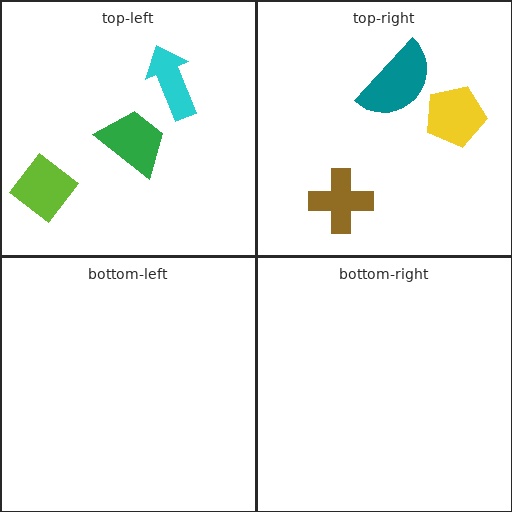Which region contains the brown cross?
The top-right region.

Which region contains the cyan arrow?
The top-left region.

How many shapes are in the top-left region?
3.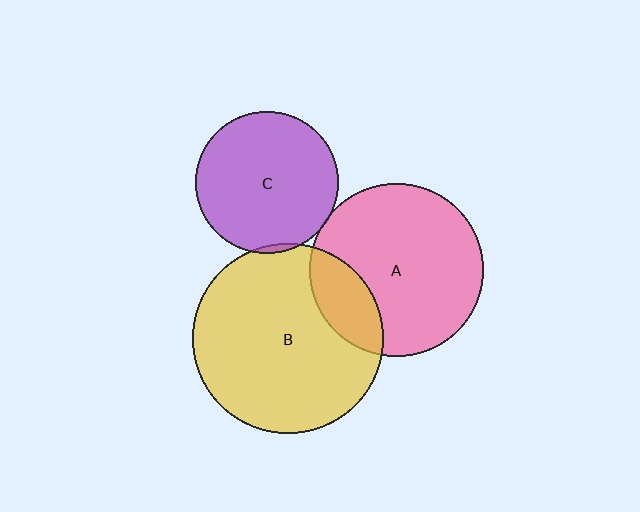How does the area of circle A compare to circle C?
Approximately 1.5 times.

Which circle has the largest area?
Circle B (yellow).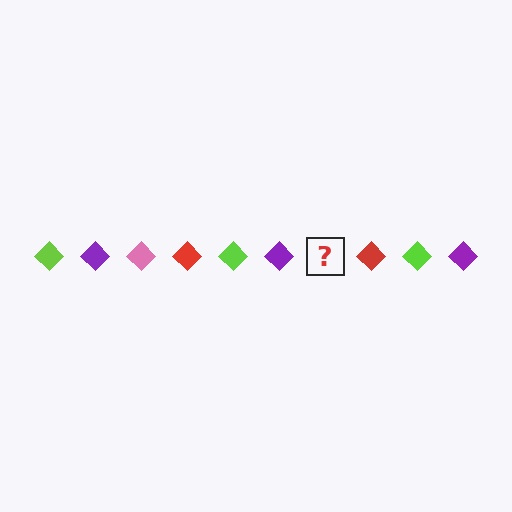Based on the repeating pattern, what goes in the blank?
The blank should be a pink diamond.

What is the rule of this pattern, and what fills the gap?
The rule is that the pattern cycles through lime, purple, pink, red diamonds. The gap should be filled with a pink diamond.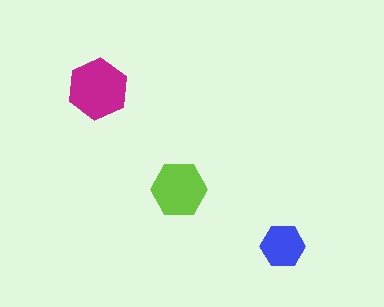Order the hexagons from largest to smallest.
the magenta one, the lime one, the blue one.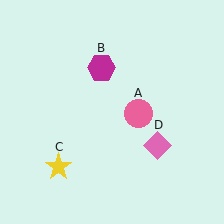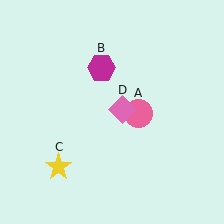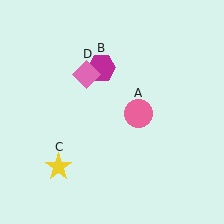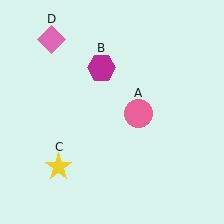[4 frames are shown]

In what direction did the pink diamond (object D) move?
The pink diamond (object D) moved up and to the left.